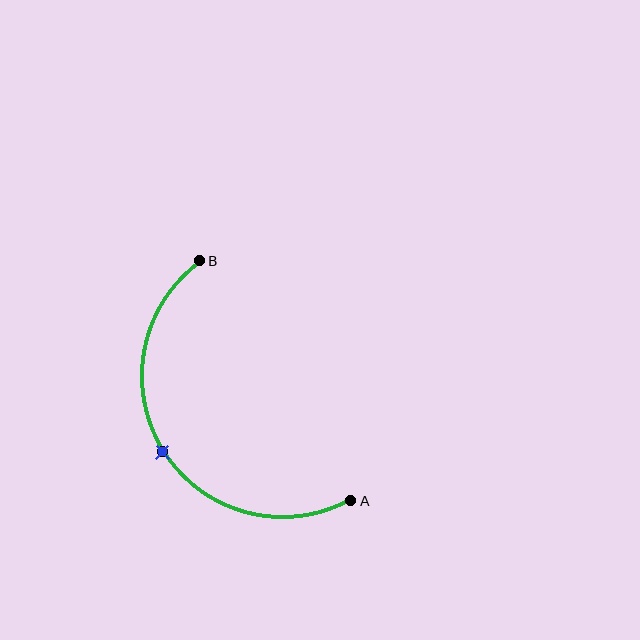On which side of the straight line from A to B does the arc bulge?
The arc bulges to the left of the straight line connecting A and B.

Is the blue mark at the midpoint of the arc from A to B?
Yes. The blue mark lies on the arc at equal arc-length from both A and B — it is the arc midpoint.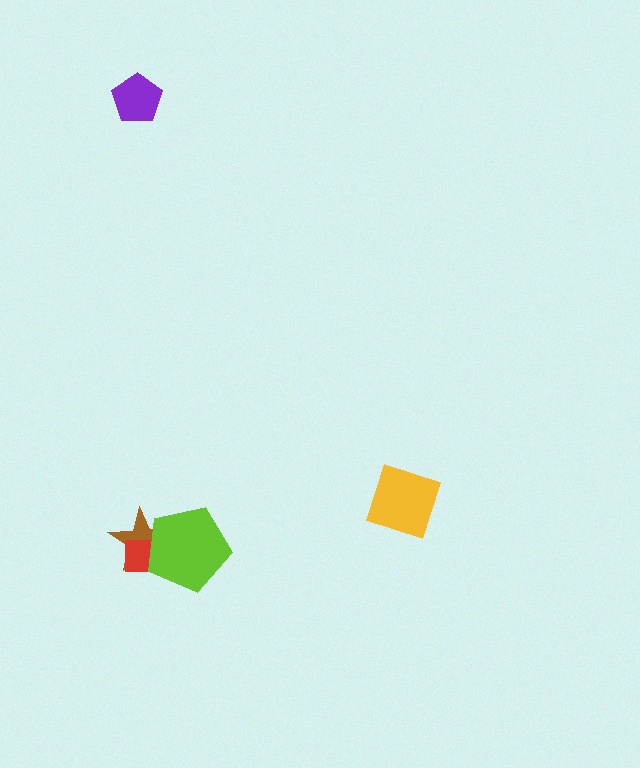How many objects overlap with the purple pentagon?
0 objects overlap with the purple pentagon.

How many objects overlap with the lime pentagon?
2 objects overlap with the lime pentagon.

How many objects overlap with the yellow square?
0 objects overlap with the yellow square.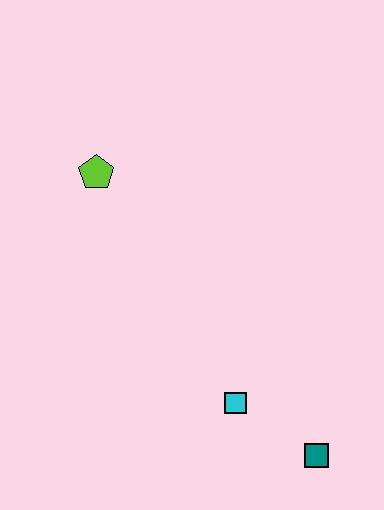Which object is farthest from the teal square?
The lime pentagon is farthest from the teal square.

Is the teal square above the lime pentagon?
No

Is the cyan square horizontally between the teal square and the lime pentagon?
Yes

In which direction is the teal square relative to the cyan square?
The teal square is to the right of the cyan square.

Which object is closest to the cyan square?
The teal square is closest to the cyan square.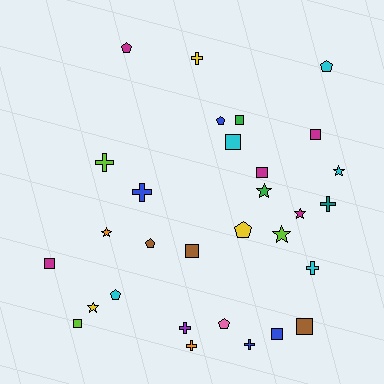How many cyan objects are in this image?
There are 5 cyan objects.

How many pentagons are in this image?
There are 7 pentagons.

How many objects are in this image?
There are 30 objects.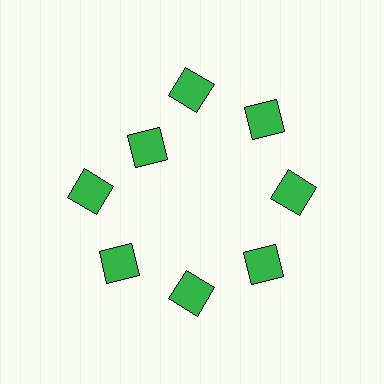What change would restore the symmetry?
The symmetry would be restored by moving it outward, back onto the ring so that all 8 diamonds sit at equal angles and equal distance from the center.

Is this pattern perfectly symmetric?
No. The 8 green diamonds are arranged in a ring, but one element near the 10 o'clock position is pulled inward toward the center, breaking the 8-fold rotational symmetry.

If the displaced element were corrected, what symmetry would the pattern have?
It would have 8-fold rotational symmetry — the pattern would map onto itself every 45 degrees.